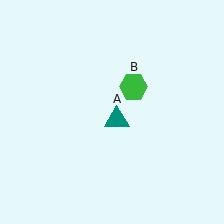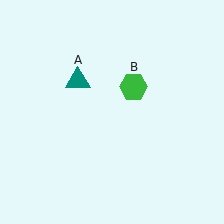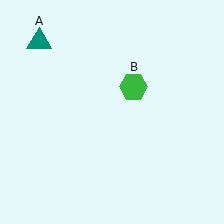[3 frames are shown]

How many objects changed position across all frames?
1 object changed position: teal triangle (object A).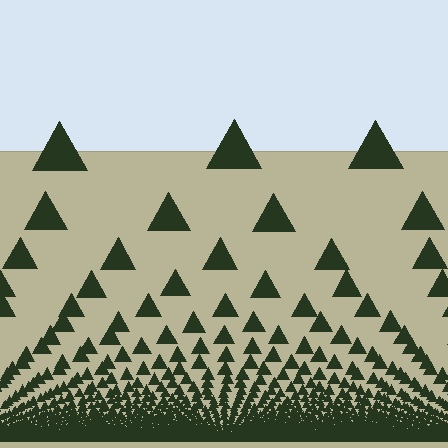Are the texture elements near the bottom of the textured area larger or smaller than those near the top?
Smaller. The gradient is inverted — elements near the bottom are smaller and denser.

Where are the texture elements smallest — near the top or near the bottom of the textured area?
Near the bottom.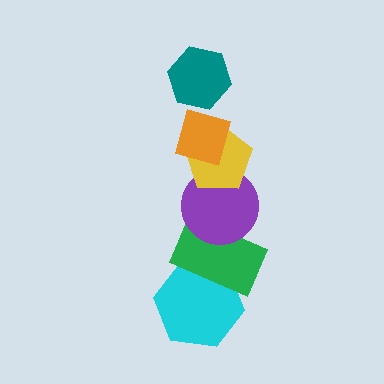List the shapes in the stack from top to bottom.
From top to bottom: the teal hexagon, the orange diamond, the yellow pentagon, the purple circle, the green rectangle, the cyan hexagon.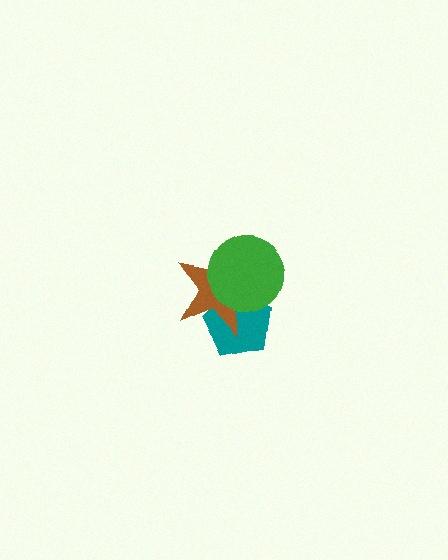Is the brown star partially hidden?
Yes, it is partially covered by another shape.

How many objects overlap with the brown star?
2 objects overlap with the brown star.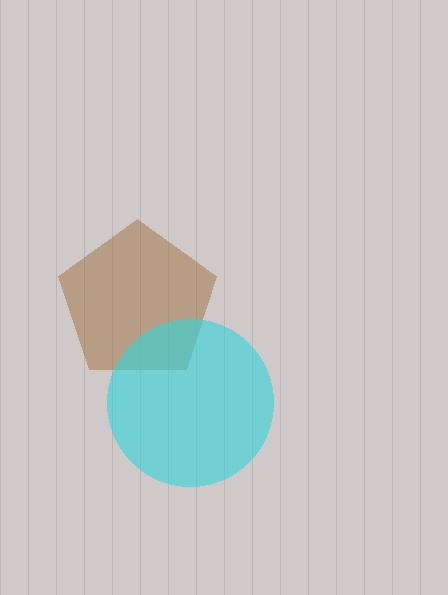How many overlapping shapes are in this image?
There are 2 overlapping shapes in the image.